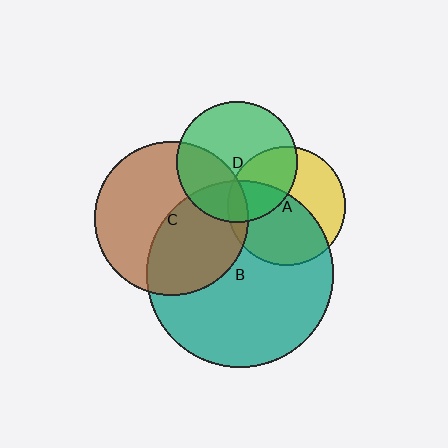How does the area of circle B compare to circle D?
Approximately 2.4 times.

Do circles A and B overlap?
Yes.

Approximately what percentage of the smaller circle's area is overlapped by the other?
Approximately 55%.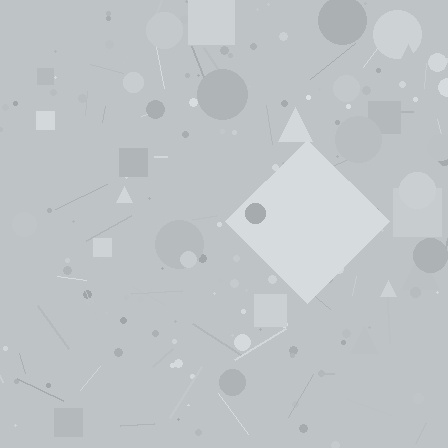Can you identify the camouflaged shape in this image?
The camouflaged shape is a diamond.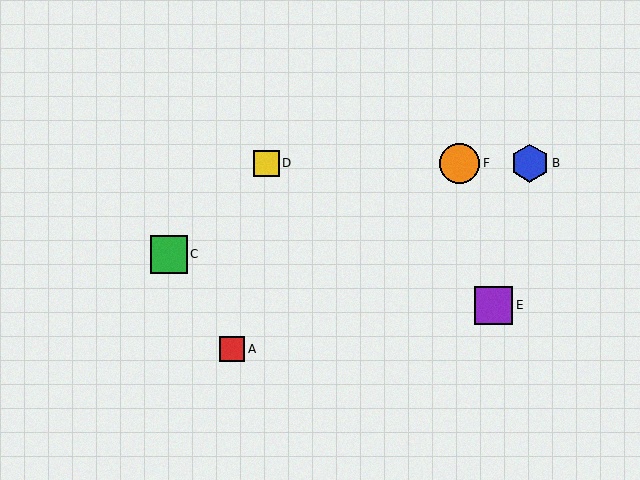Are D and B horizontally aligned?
Yes, both are at y≈163.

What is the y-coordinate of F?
Object F is at y≈163.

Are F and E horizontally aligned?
No, F is at y≈163 and E is at y≈305.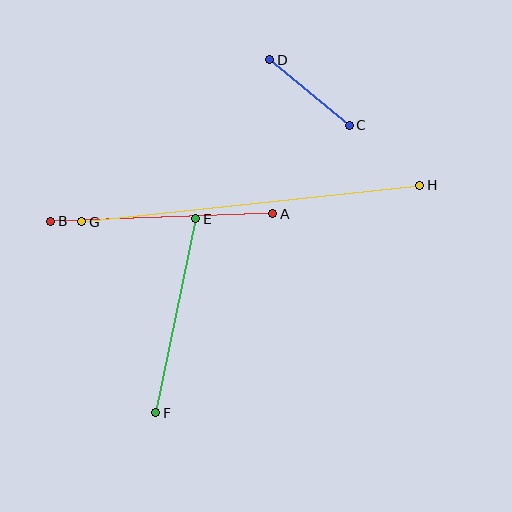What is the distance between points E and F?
The distance is approximately 198 pixels.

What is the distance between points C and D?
The distance is approximately 103 pixels.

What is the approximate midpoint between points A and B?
The midpoint is at approximately (162, 217) pixels.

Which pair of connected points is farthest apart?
Points G and H are farthest apart.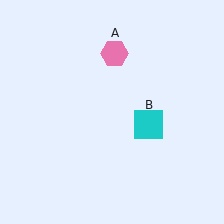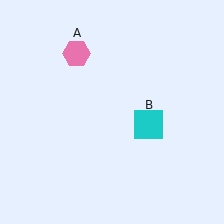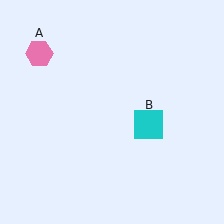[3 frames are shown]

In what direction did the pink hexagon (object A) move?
The pink hexagon (object A) moved left.